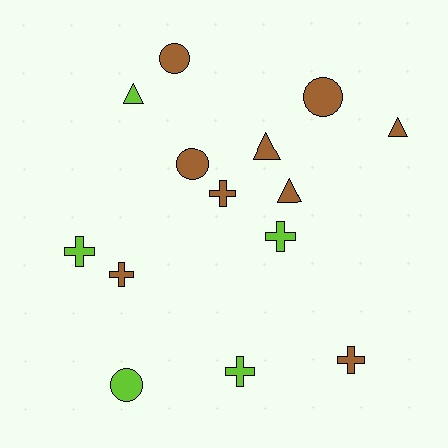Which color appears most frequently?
Brown, with 9 objects.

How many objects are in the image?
There are 14 objects.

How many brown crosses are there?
There are 3 brown crosses.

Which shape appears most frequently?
Cross, with 6 objects.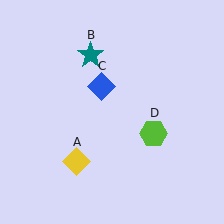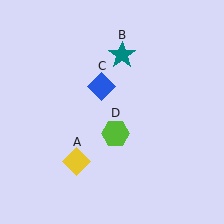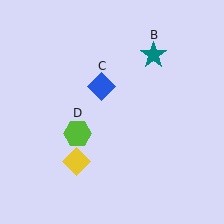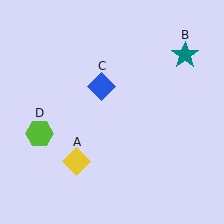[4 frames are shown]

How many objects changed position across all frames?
2 objects changed position: teal star (object B), lime hexagon (object D).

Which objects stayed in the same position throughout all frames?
Yellow diamond (object A) and blue diamond (object C) remained stationary.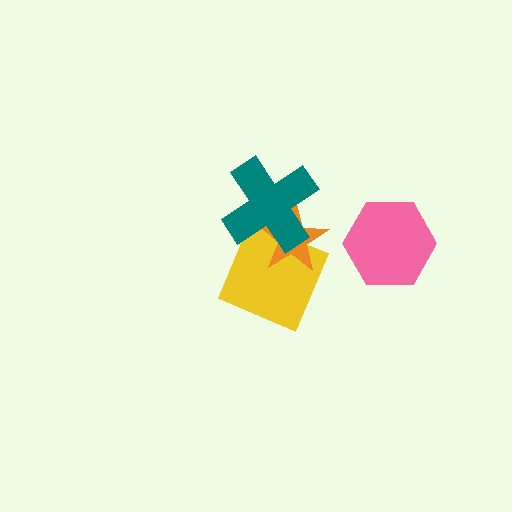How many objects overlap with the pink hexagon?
0 objects overlap with the pink hexagon.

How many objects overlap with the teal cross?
2 objects overlap with the teal cross.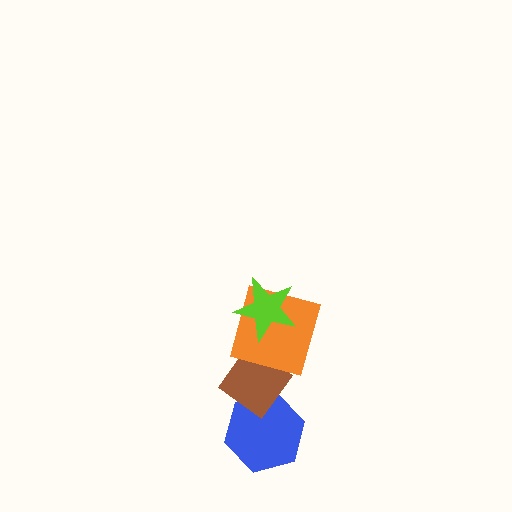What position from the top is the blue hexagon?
The blue hexagon is 4th from the top.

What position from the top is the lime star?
The lime star is 1st from the top.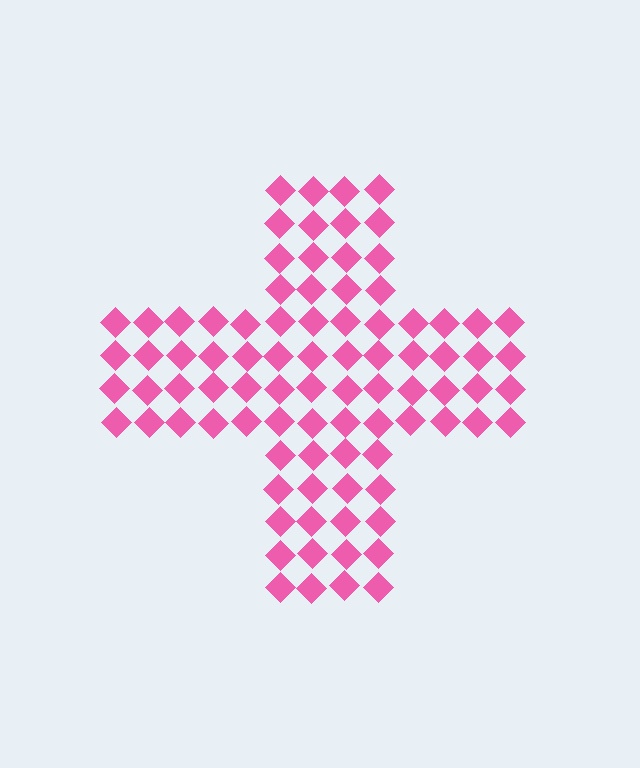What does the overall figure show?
The overall figure shows a cross.